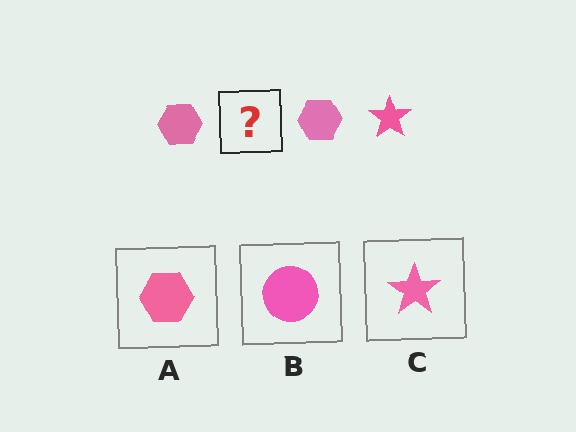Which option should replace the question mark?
Option C.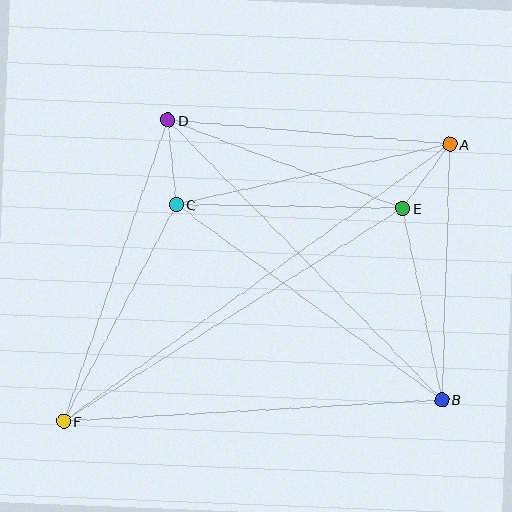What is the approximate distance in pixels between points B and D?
The distance between B and D is approximately 391 pixels.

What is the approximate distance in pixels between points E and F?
The distance between E and F is approximately 400 pixels.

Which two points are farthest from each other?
Points A and F are farthest from each other.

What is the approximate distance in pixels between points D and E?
The distance between D and E is approximately 251 pixels.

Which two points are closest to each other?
Points A and E are closest to each other.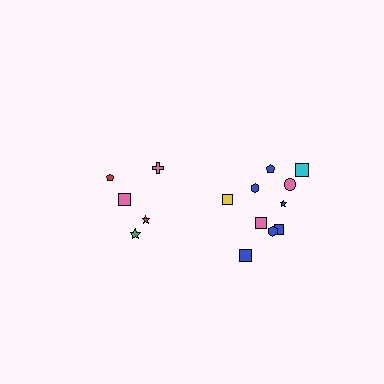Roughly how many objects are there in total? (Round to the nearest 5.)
Roughly 15 objects in total.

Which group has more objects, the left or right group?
The right group.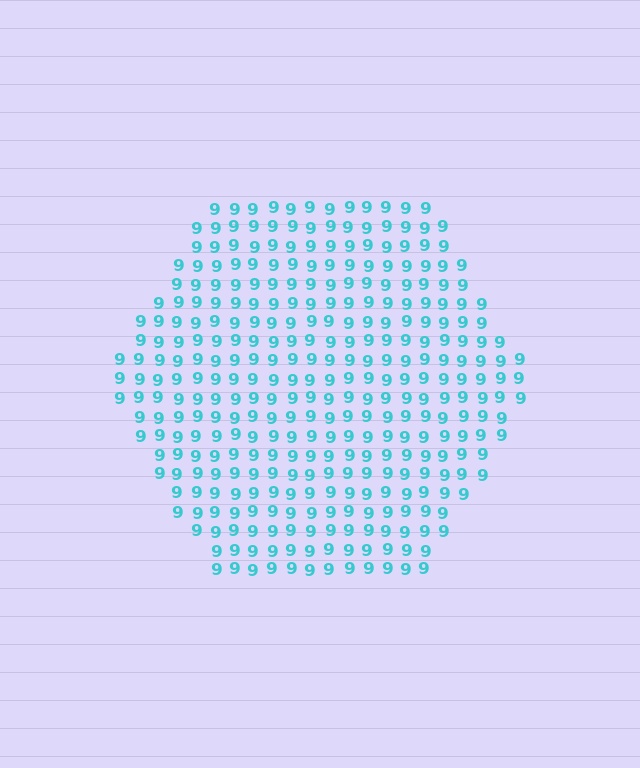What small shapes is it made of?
It is made of small digit 9's.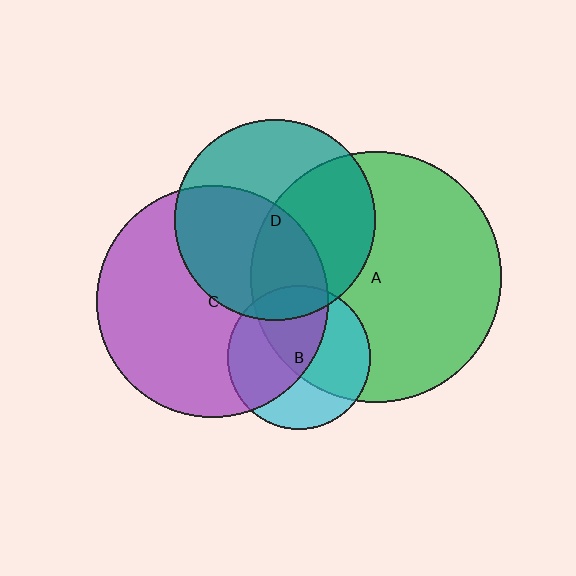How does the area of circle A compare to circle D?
Approximately 1.6 times.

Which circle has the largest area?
Circle A (green).